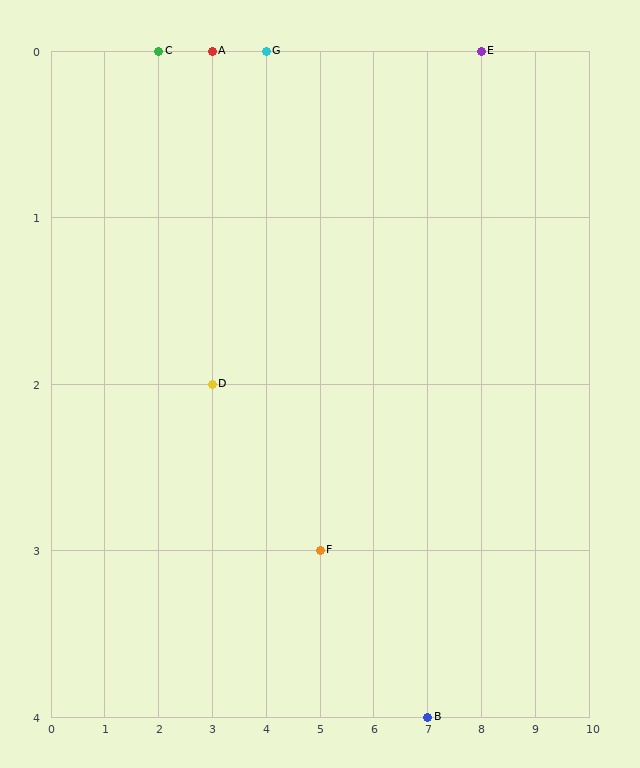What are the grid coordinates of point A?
Point A is at grid coordinates (3, 0).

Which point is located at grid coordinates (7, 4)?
Point B is at (7, 4).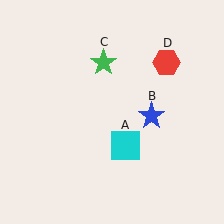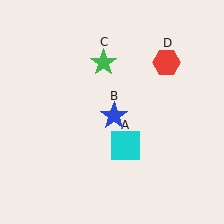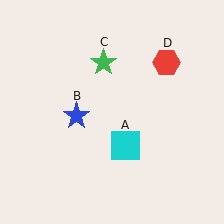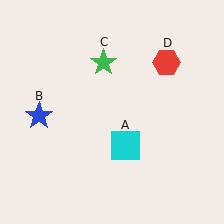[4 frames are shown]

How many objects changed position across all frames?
1 object changed position: blue star (object B).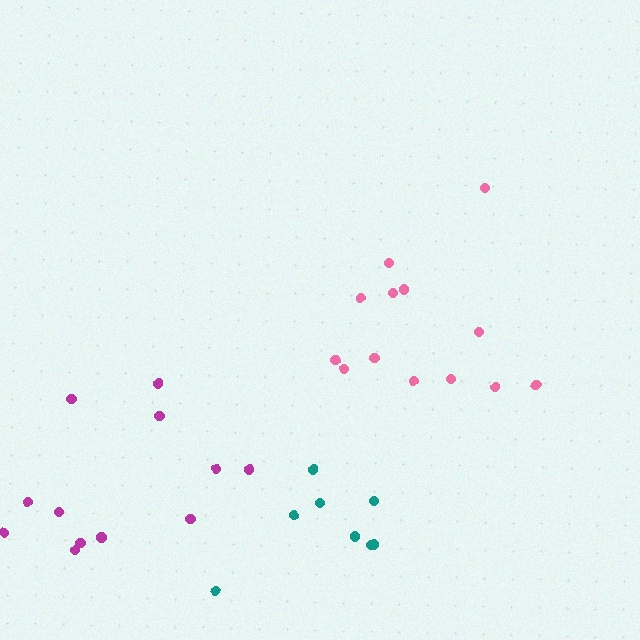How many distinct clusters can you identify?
There are 3 distinct clusters.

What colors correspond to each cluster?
The clusters are colored: teal, pink, magenta.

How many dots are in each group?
Group 1: 9 dots, Group 2: 13 dots, Group 3: 12 dots (34 total).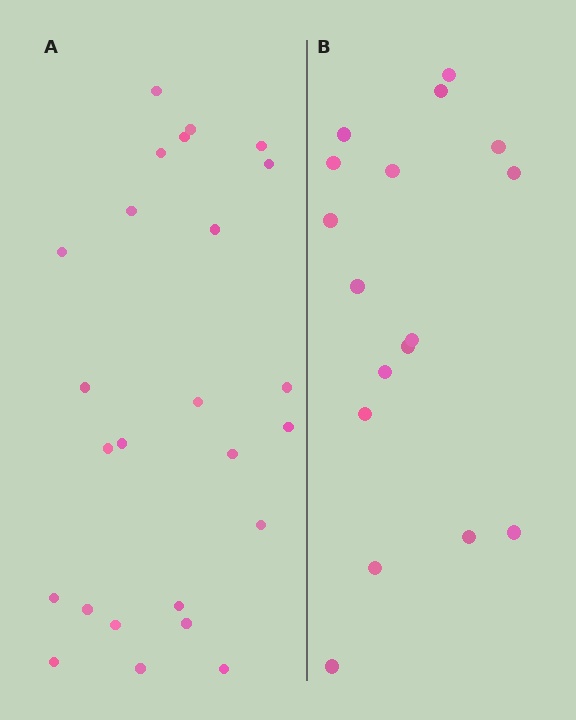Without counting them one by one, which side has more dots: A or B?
Region A (the left region) has more dots.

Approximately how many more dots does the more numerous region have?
Region A has roughly 8 or so more dots than region B.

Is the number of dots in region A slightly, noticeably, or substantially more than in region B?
Region A has substantially more. The ratio is roughly 1.5 to 1.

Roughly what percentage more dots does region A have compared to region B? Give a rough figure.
About 45% more.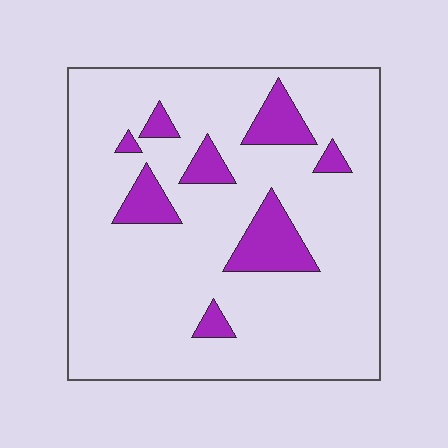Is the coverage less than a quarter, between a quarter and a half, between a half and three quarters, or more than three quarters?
Less than a quarter.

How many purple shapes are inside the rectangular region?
8.